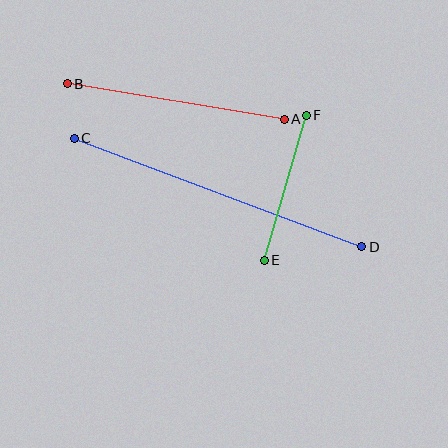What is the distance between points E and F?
The distance is approximately 151 pixels.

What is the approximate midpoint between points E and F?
The midpoint is at approximately (285, 188) pixels.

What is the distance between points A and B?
The distance is approximately 220 pixels.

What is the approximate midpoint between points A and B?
The midpoint is at approximately (176, 102) pixels.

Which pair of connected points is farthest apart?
Points C and D are farthest apart.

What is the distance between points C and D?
The distance is approximately 307 pixels.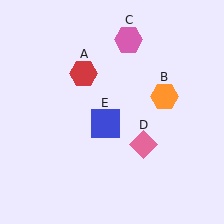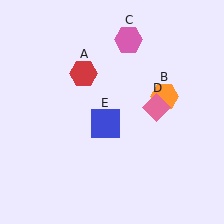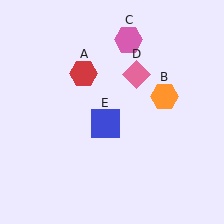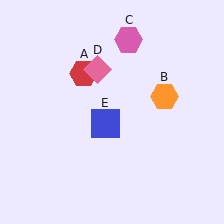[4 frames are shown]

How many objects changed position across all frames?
1 object changed position: pink diamond (object D).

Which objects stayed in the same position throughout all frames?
Red hexagon (object A) and orange hexagon (object B) and pink hexagon (object C) and blue square (object E) remained stationary.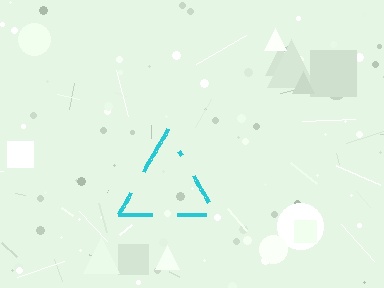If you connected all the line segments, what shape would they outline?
They would outline a triangle.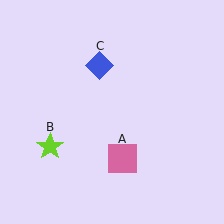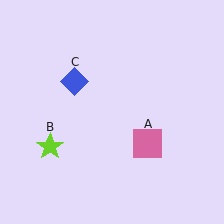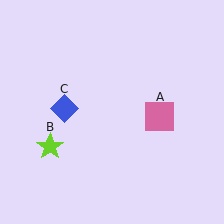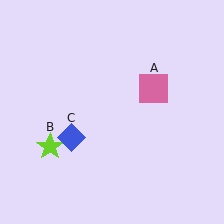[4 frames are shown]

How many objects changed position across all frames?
2 objects changed position: pink square (object A), blue diamond (object C).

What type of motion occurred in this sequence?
The pink square (object A), blue diamond (object C) rotated counterclockwise around the center of the scene.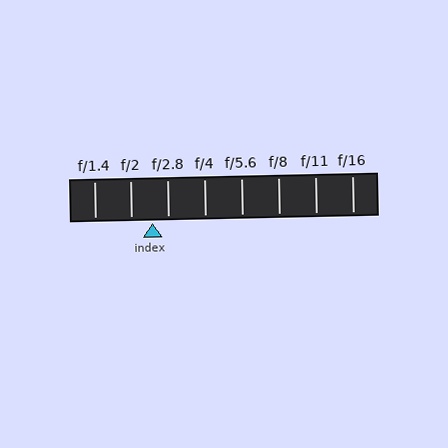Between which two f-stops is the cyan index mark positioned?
The index mark is between f/2 and f/2.8.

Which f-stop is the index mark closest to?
The index mark is closest to f/2.8.